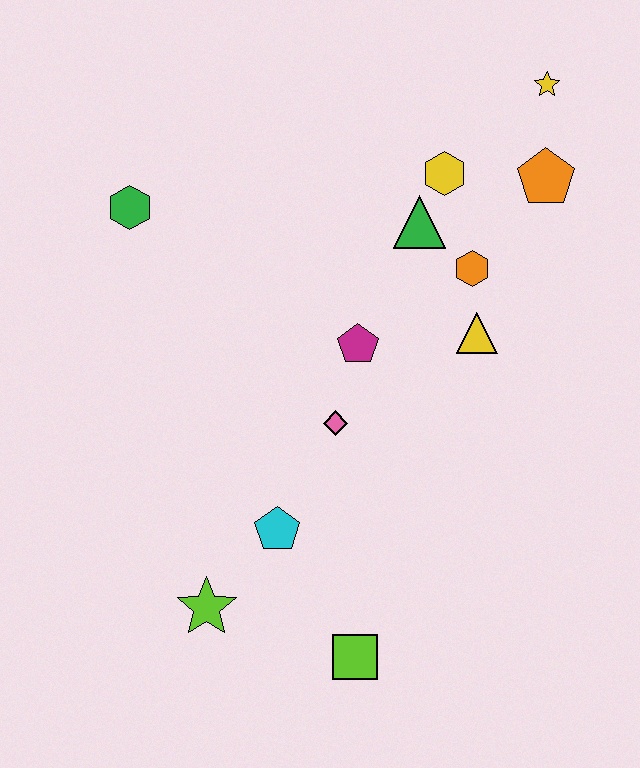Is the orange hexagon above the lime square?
Yes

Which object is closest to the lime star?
The cyan pentagon is closest to the lime star.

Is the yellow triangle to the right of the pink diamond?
Yes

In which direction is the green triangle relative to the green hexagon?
The green triangle is to the right of the green hexagon.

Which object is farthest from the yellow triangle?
The lime star is farthest from the yellow triangle.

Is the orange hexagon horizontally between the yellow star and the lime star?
Yes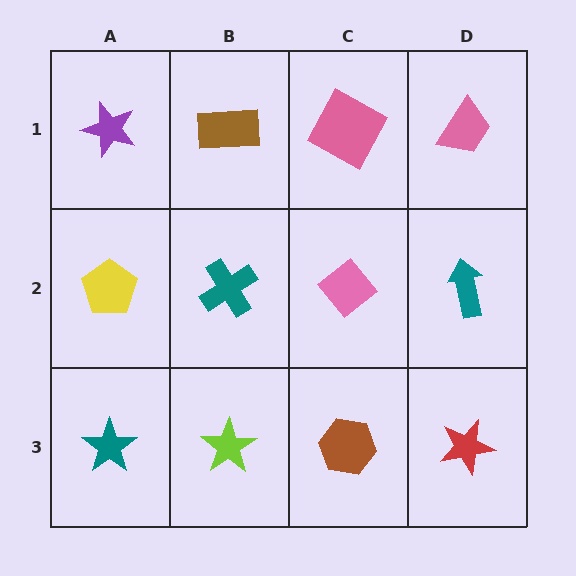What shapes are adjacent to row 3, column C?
A pink diamond (row 2, column C), a lime star (row 3, column B), a red star (row 3, column D).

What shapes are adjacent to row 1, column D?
A teal arrow (row 2, column D), a pink square (row 1, column C).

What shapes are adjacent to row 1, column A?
A yellow pentagon (row 2, column A), a brown rectangle (row 1, column B).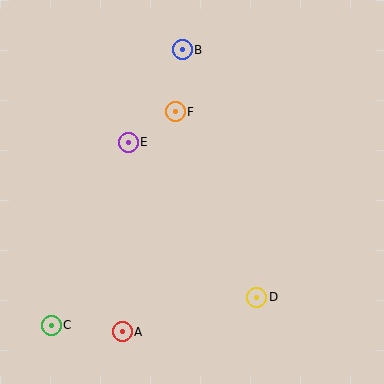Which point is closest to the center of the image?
Point E at (128, 142) is closest to the center.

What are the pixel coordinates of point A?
Point A is at (122, 332).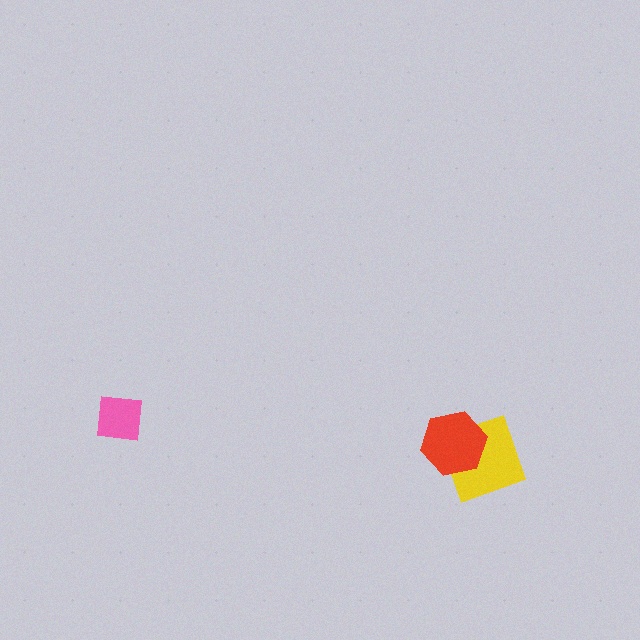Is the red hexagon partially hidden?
No, no other shape covers it.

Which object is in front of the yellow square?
The red hexagon is in front of the yellow square.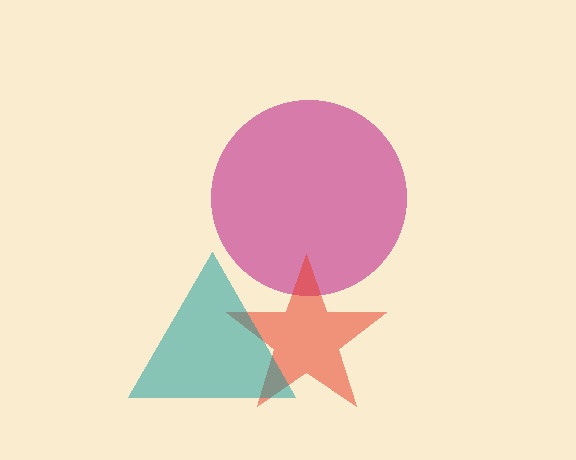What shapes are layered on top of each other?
The layered shapes are: a magenta circle, a red star, a teal triangle.